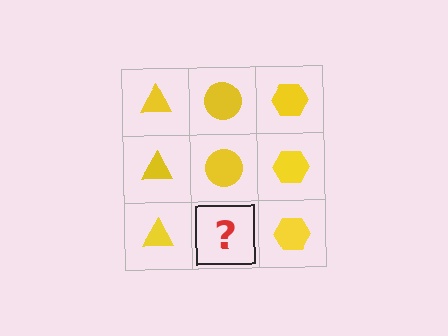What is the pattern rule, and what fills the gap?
The rule is that each column has a consistent shape. The gap should be filled with a yellow circle.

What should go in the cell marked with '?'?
The missing cell should contain a yellow circle.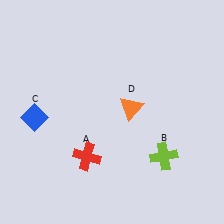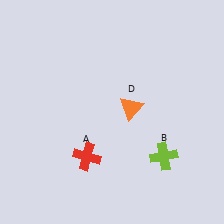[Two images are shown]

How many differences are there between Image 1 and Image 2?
There is 1 difference between the two images.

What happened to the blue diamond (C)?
The blue diamond (C) was removed in Image 2. It was in the bottom-left area of Image 1.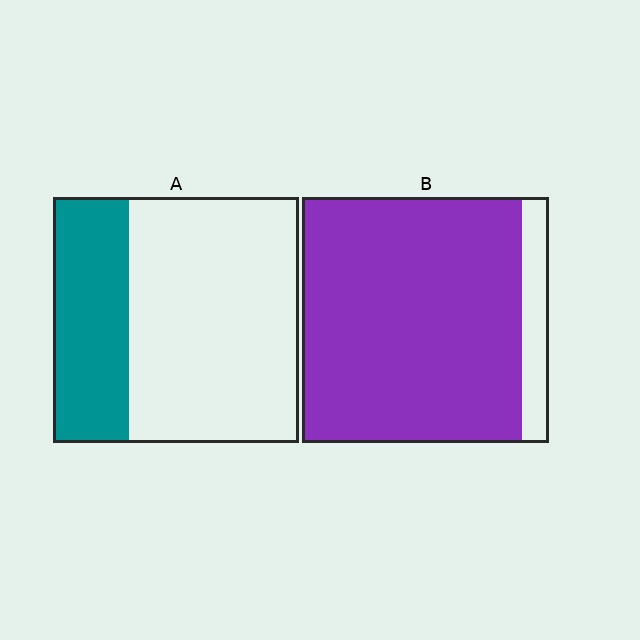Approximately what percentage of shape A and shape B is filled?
A is approximately 30% and B is approximately 90%.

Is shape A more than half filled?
No.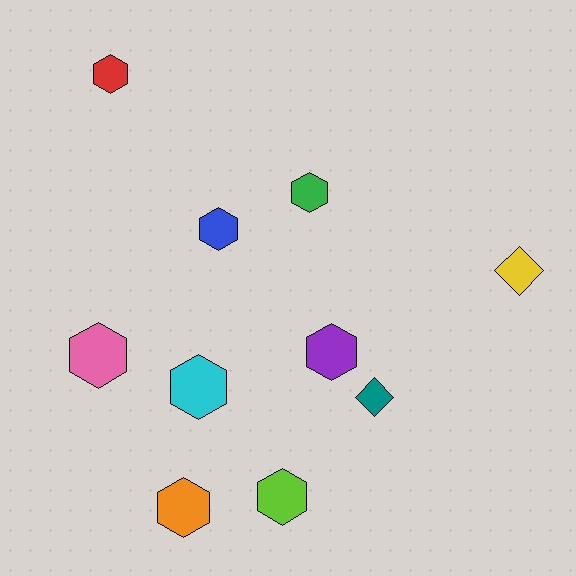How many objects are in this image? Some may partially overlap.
There are 10 objects.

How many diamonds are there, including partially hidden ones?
There are 2 diamonds.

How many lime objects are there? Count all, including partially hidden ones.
There is 1 lime object.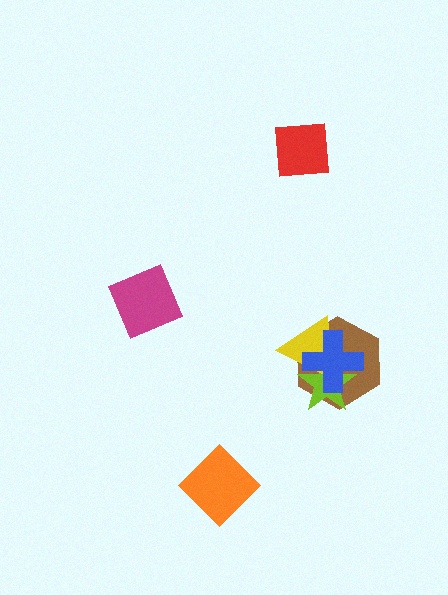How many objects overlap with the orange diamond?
0 objects overlap with the orange diamond.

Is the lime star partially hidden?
Yes, it is partially covered by another shape.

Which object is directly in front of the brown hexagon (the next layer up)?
The lime star is directly in front of the brown hexagon.